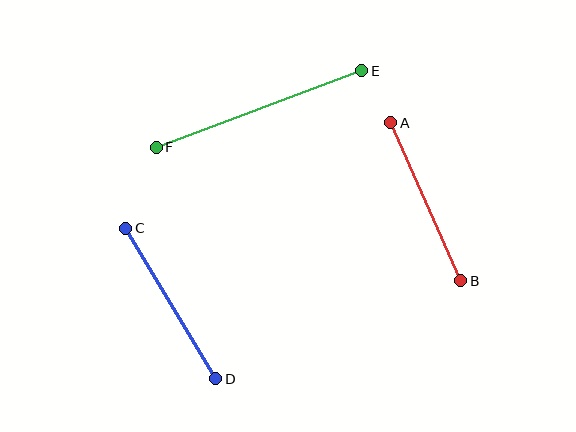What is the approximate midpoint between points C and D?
The midpoint is at approximately (171, 303) pixels.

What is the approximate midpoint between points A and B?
The midpoint is at approximately (426, 202) pixels.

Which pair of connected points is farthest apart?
Points E and F are farthest apart.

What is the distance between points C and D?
The distance is approximately 175 pixels.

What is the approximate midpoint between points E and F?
The midpoint is at approximately (259, 109) pixels.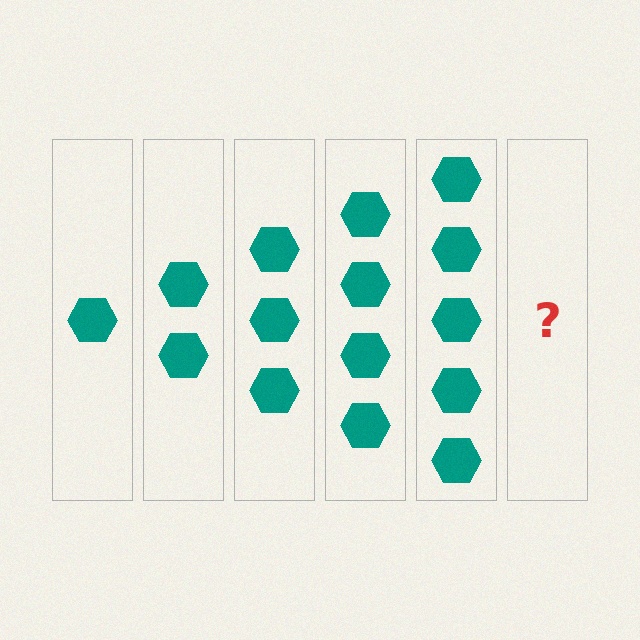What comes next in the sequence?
The next element should be 6 hexagons.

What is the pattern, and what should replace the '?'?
The pattern is that each step adds one more hexagon. The '?' should be 6 hexagons.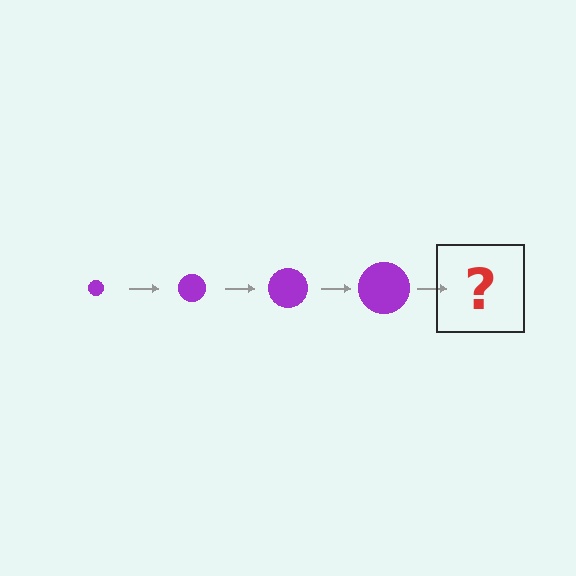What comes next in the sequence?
The next element should be a purple circle, larger than the previous one.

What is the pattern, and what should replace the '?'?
The pattern is that the circle gets progressively larger each step. The '?' should be a purple circle, larger than the previous one.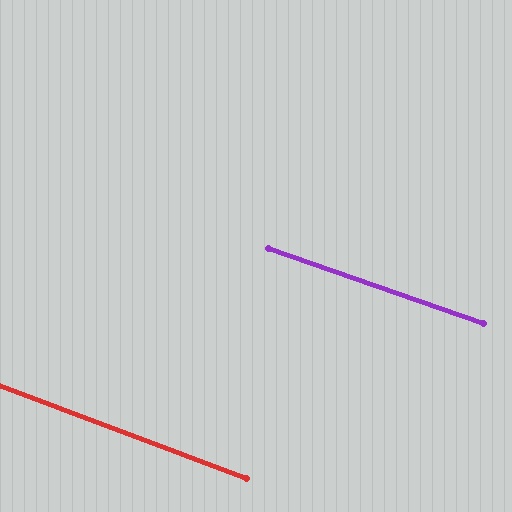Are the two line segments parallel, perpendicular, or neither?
Parallel — their directions differ by only 1.6°.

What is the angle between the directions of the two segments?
Approximately 2 degrees.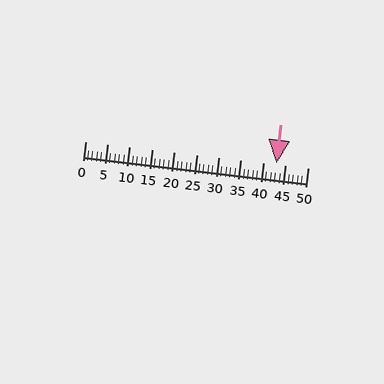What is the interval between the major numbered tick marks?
The major tick marks are spaced 5 units apart.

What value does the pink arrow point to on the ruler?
The pink arrow points to approximately 43.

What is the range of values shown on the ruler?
The ruler shows values from 0 to 50.